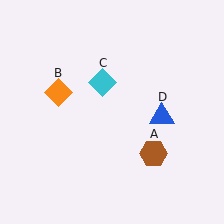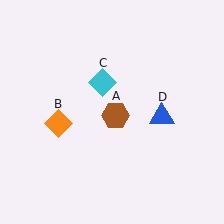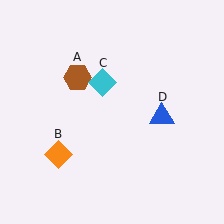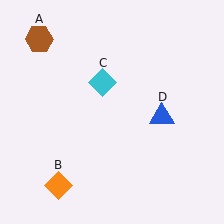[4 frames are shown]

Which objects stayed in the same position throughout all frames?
Cyan diamond (object C) and blue triangle (object D) remained stationary.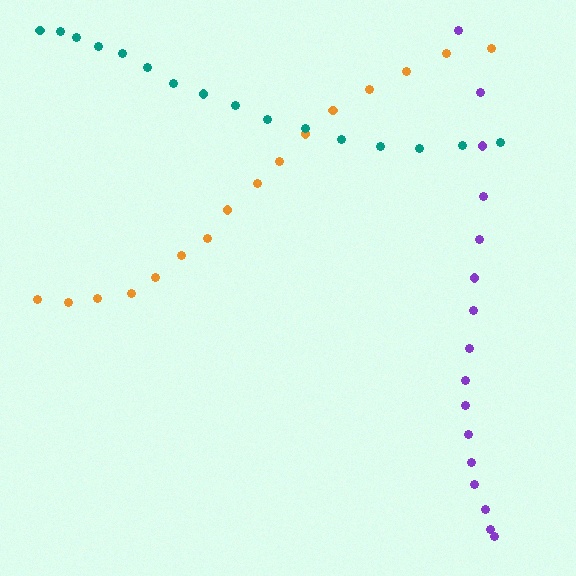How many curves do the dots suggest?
There are 3 distinct paths.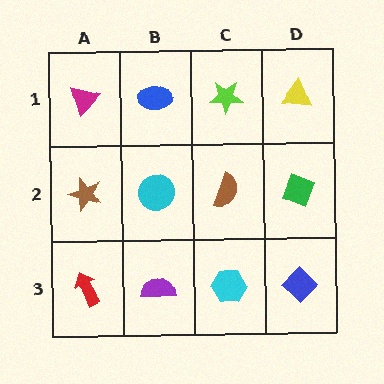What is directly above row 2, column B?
A blue ellipse.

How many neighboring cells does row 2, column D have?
3.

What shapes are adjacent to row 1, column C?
A brown semicircle (row 2, column C), a blue ellipse (row 1, column B), a yellow triangle (row 1, column D).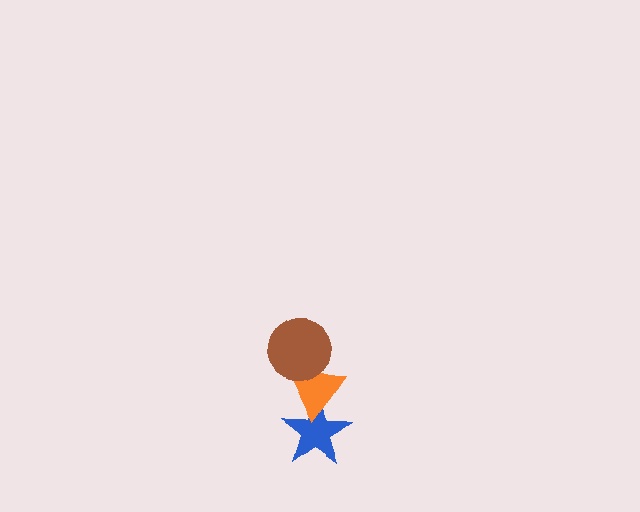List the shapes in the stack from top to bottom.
From top to bottom: the brown circle, the orange triangle, the blue star.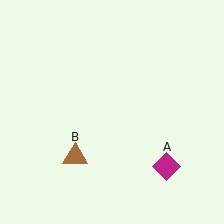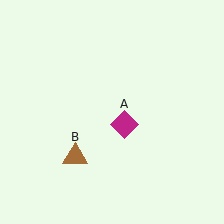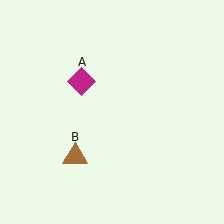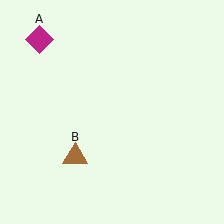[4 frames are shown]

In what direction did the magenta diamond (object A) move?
The magenta diamond (object A) moved up and to the left.